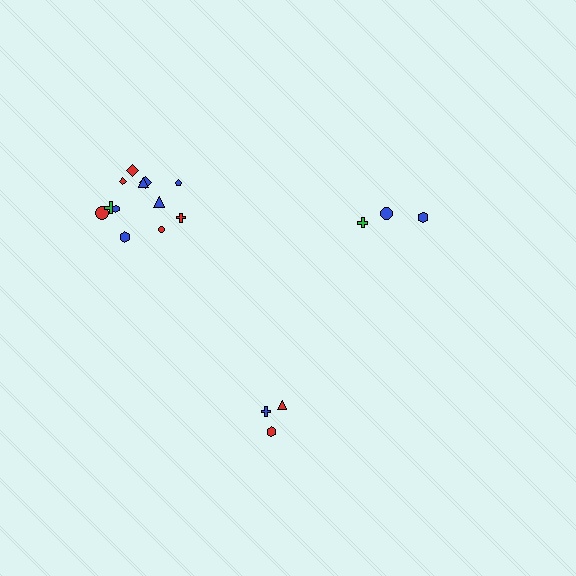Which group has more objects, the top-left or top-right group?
The top-left group.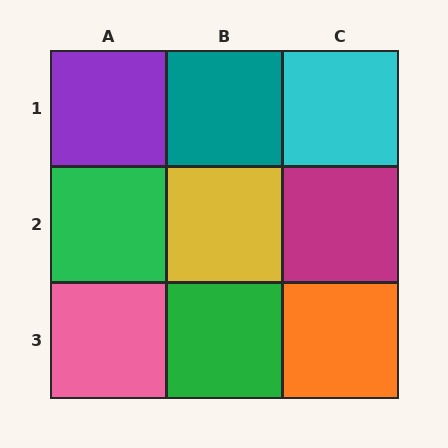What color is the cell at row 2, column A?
Green.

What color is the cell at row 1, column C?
Cyan.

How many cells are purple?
1 cell is purple.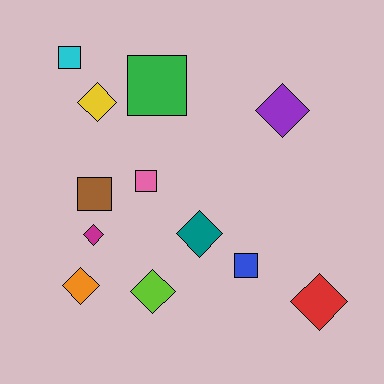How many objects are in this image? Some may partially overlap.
There are 12 objects.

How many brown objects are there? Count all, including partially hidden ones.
There is 1 brown object.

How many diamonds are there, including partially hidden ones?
There are 7 diamonds.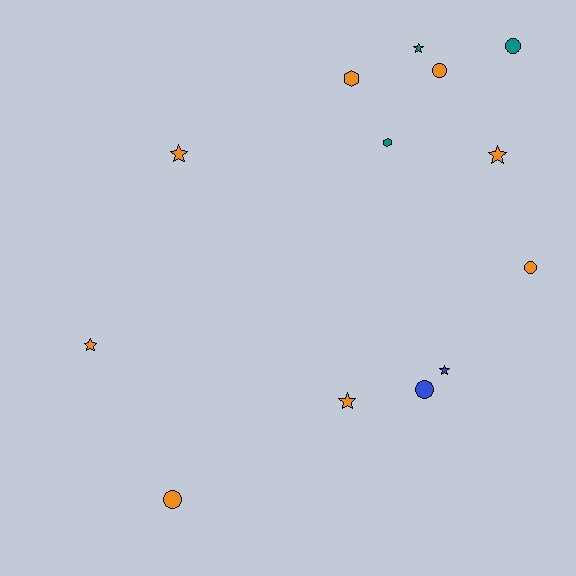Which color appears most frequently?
Orange, with 8 objects.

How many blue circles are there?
There is 1 blue circle.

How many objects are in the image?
There are 13 objects.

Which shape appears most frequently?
Star, with 6 objects.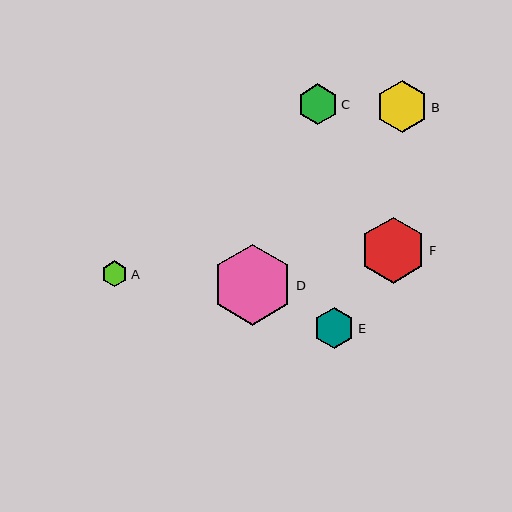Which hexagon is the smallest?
Hexagon A is the smallest with a size of approximately 26 pixels.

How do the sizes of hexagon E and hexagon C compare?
Hexagon E and hexagon C are approximately the same size.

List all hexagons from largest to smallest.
From largest to smallest: D, F, B, E, C, A.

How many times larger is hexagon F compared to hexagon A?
Hexagon F is approximately 2.5 times the size of hexagon A.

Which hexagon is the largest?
Hexagon D is the largest with a size of approximately 81 pixels.